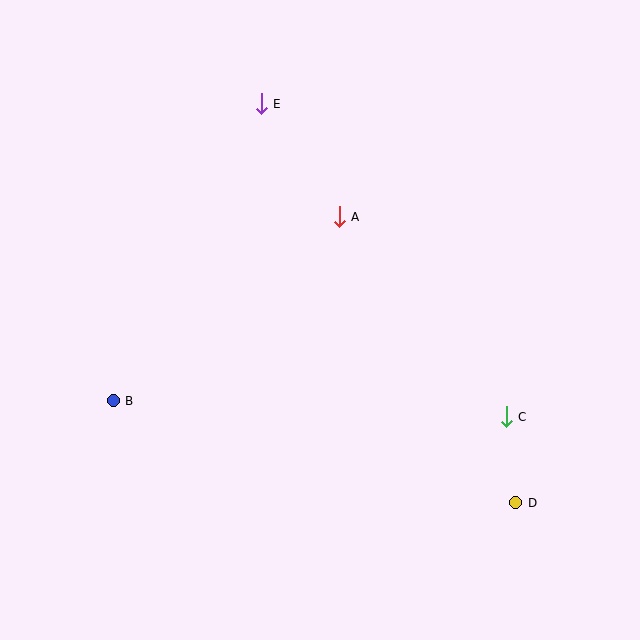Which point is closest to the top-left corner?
Point E is closest to the top-left corner.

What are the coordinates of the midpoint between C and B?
The midpoint between C and B is at (310, 409).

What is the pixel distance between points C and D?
The distance between C and D is 87 pixels.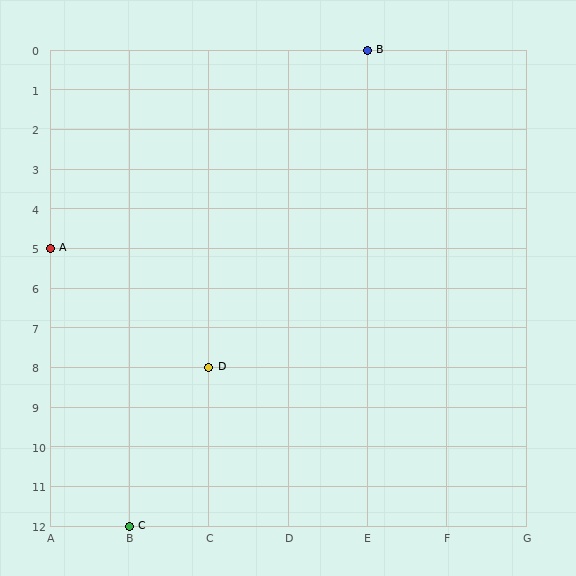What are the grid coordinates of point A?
Point A is at grid coordinates (A, 5).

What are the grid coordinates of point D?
Point D is at grid coordinates (C, 8).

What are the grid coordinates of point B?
Point B is at grid coordinates (E, 0).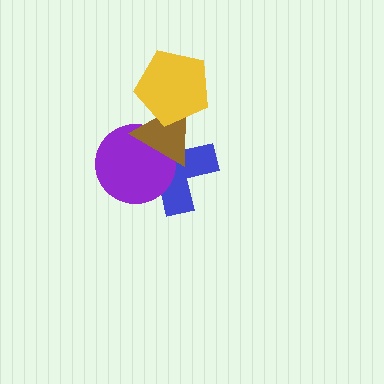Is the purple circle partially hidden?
Yes, it is partially covered by another shape.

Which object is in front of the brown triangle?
The yellow pentagon is in front of the brown triangle.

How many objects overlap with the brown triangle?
3 objects overlap with the brown triangle.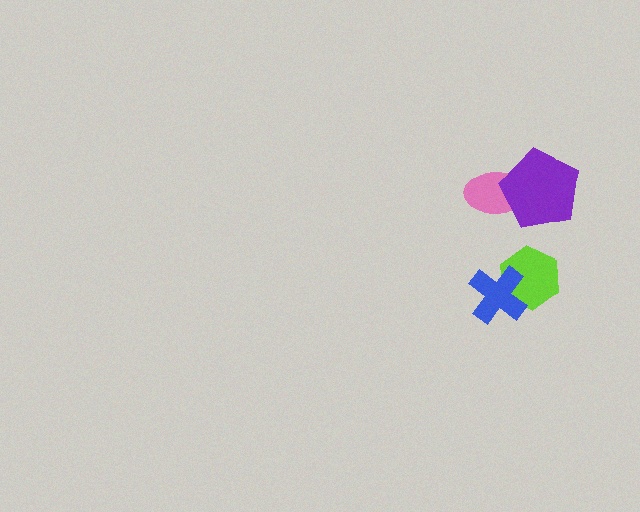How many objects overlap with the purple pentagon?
1 object overlaps with the purple pentagon.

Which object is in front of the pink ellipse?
The purple pentagon is in front of the pink ellipse.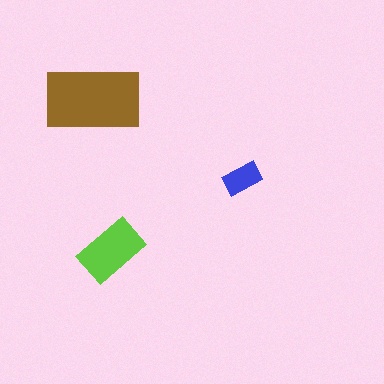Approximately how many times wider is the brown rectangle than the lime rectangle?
About 1.5 times wider.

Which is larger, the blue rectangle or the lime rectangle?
The lime one.